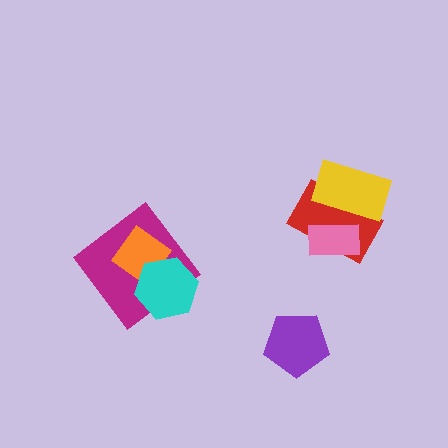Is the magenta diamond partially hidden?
Yes, it is partially covered by another shape.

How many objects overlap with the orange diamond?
2 objects overlap with the orange diamond.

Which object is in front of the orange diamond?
The cyan hexagon is in front of the orange diamond.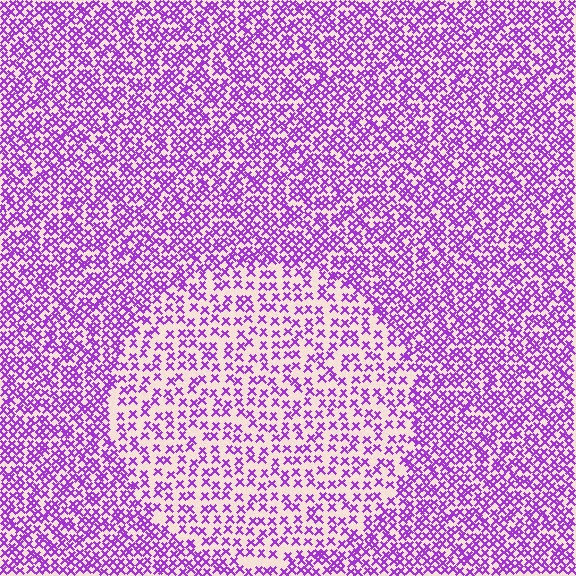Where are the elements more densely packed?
The elements are more densely packed outside the circle boundary.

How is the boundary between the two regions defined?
The boundary is defined by a change in element density (approximately 1.9x ratio). All elements are the same color, size, and shape.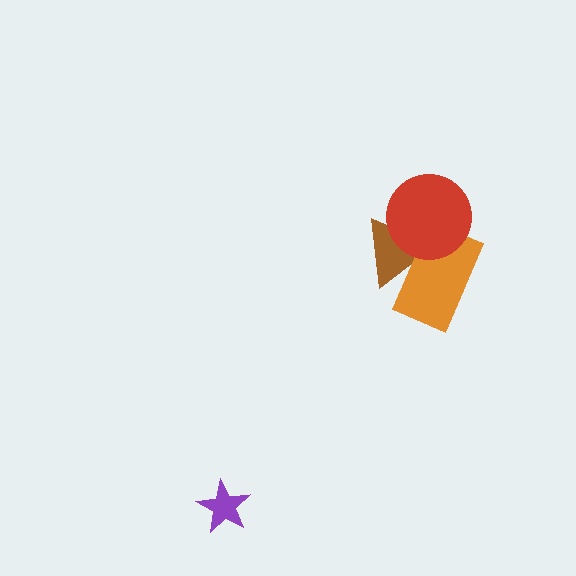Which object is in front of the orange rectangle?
The red circle is in front of the orange rectangle.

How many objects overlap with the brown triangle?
2 objects overlap with the brown triangle.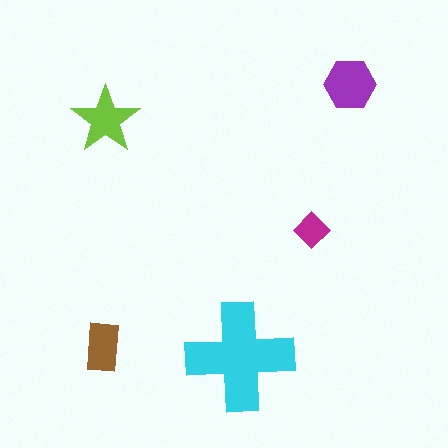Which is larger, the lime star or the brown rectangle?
The lime star.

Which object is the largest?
The cyan cross.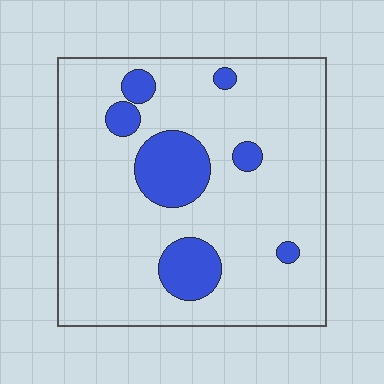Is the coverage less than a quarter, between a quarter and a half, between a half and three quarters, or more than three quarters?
Less than a quarter.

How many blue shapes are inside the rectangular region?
7.